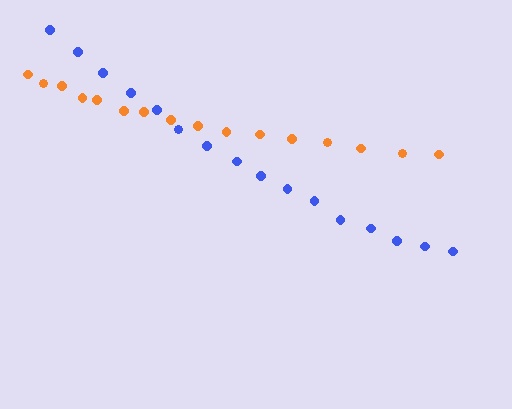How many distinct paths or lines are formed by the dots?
There are 2 distinct paths.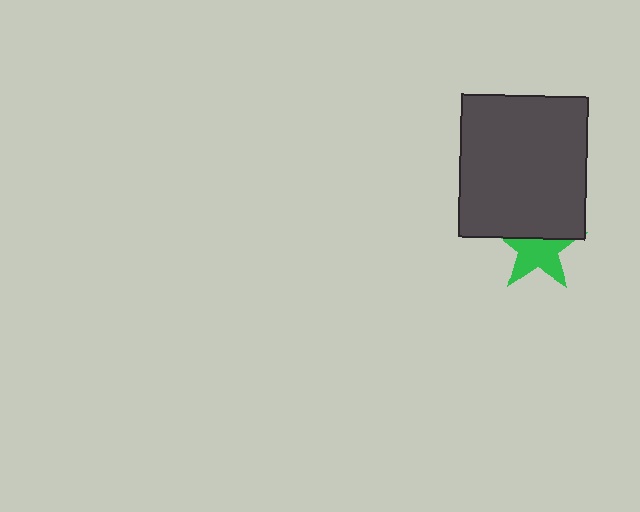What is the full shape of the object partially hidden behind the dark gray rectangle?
The partially hidden object is a green star.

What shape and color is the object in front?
The object in front is a dark gray rectangle.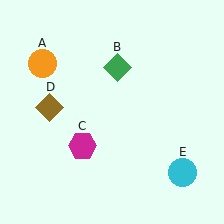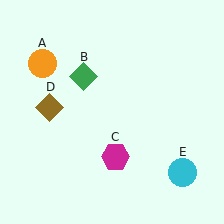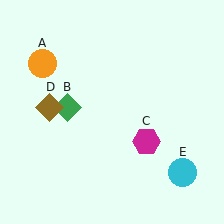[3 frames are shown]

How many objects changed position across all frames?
2 objects changed position: green diamond (object B), magenta hexagon (object C).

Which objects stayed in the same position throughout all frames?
Orange circle (object A) and brown diamond (object D) and cyan circle (object E) remained stationary.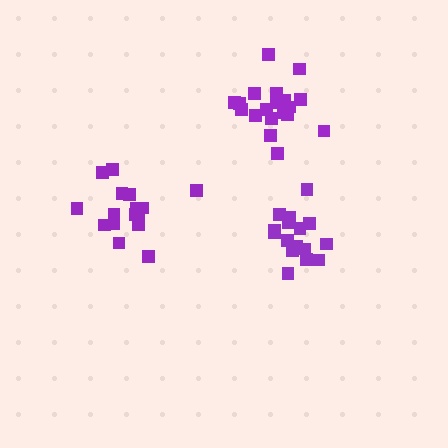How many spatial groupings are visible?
There are 3 spatial groupings.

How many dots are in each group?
Group 1: 16 dots, Group 2: 16 dots, Group 3: 19 dots (51 total).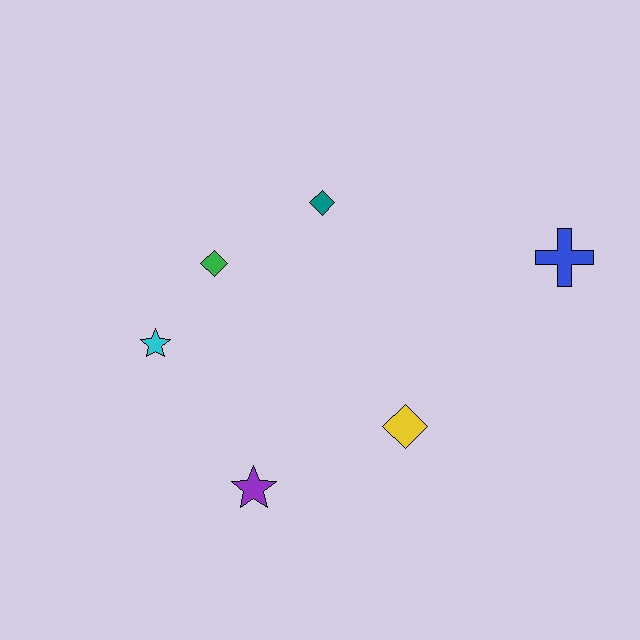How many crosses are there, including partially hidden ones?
There is 1 cross.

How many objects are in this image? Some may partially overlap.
There are 6 objects.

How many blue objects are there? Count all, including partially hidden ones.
There is 1 blue object.